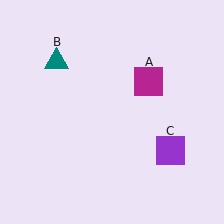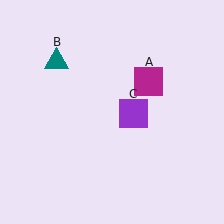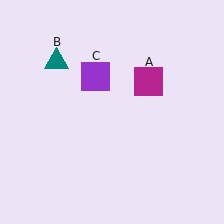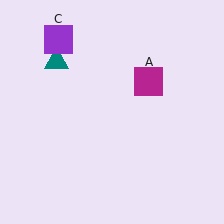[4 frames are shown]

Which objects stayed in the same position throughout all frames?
Magenta square (object A) and teal triangle (object B) remained stationary.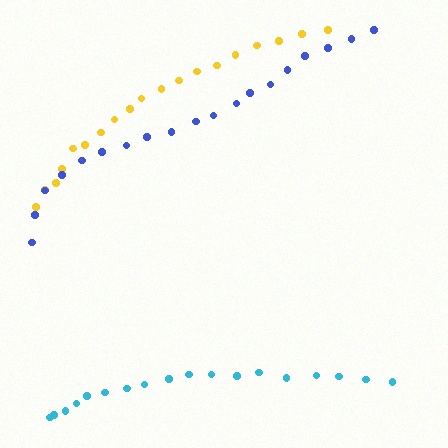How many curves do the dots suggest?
There are 3 distinct paths.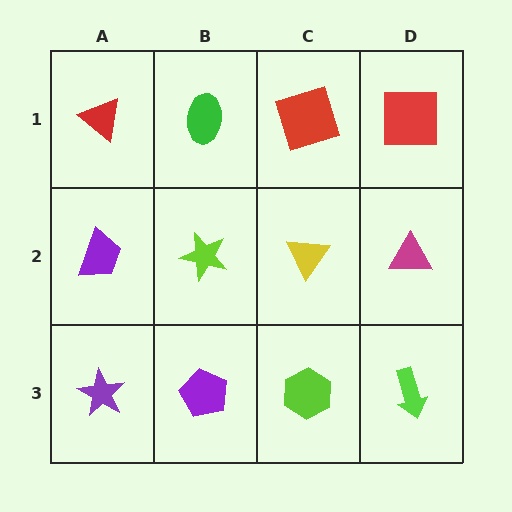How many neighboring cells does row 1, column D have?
2.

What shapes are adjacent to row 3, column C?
A yellow triangle (row 2, column C), a purple pentagon (row 3, column B), a lime arrow (row 3, column D).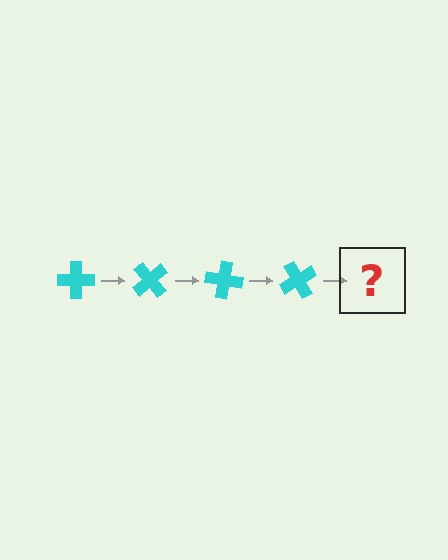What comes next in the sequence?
The next element should be a cyan cross rotated 200 degrees.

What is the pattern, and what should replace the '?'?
The pattern is that the cross rotates 50 degrees each step. The '?' should be a cyan cross rotated 200 degrees.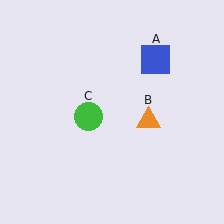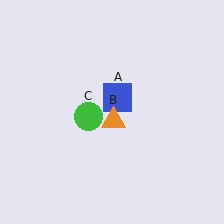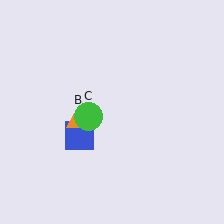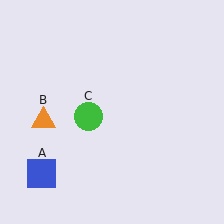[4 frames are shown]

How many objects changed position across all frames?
2 objects changed position: blue square (object A), orange triangle (object B).